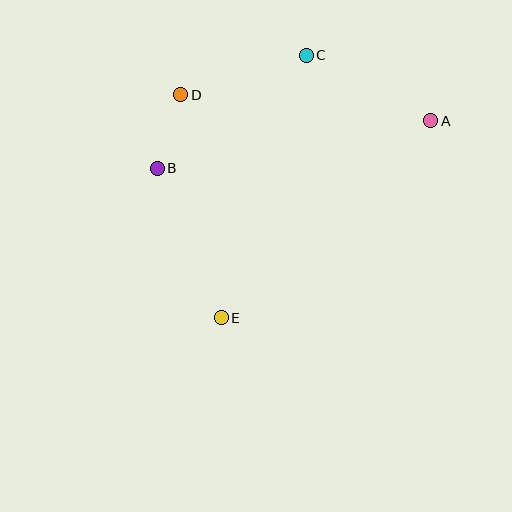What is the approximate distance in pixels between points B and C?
The distance between B and C is approximately 187 pixels.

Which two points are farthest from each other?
Points A and E are farthest from each other.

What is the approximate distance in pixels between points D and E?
The distance between D and E is approximately 227 pixels.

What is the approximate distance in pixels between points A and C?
The distance between A and C is approximately 141 pixels.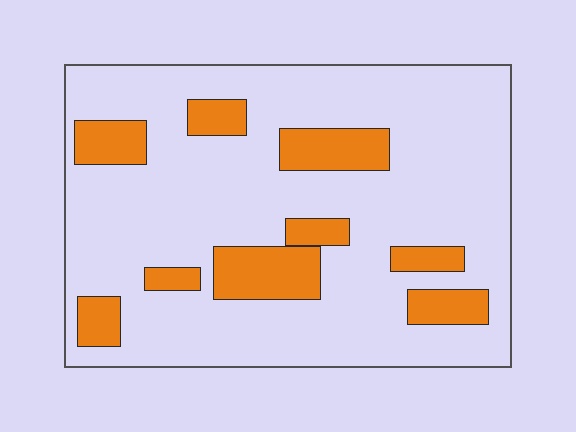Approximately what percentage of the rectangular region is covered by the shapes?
Approximately 20%.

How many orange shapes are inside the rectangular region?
9.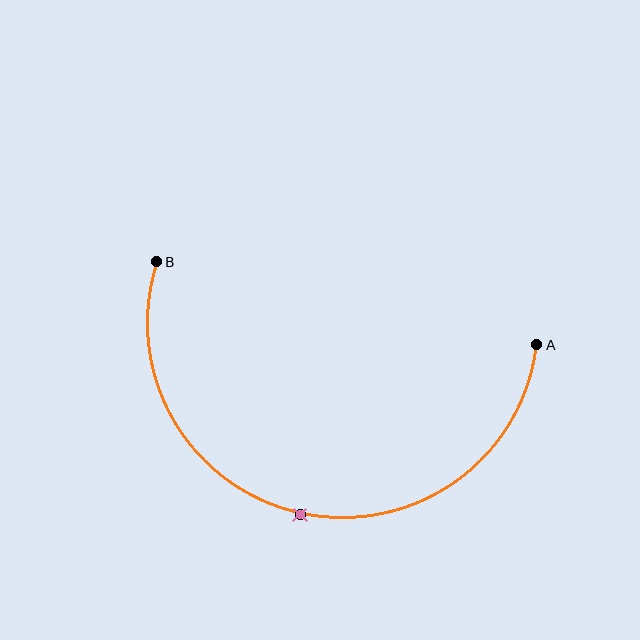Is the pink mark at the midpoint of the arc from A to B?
Yes. The pink mark lies on the arc at equal arc-length from both A and B — it is the arc midpoint.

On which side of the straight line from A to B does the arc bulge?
The arc bulges below the straight line connecting A and B.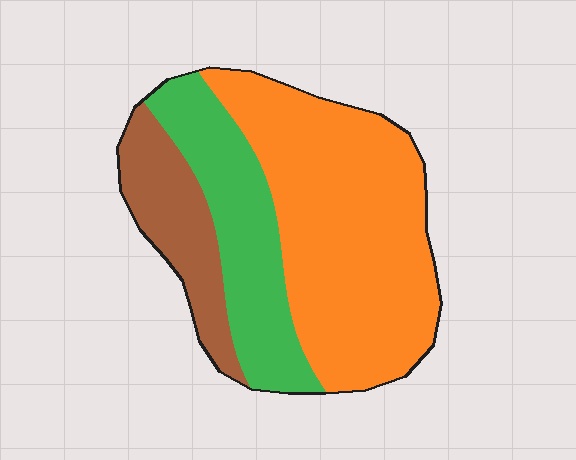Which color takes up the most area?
Orange, at roughly 55%.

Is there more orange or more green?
Orange.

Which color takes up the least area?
Brown, at roughly 20%.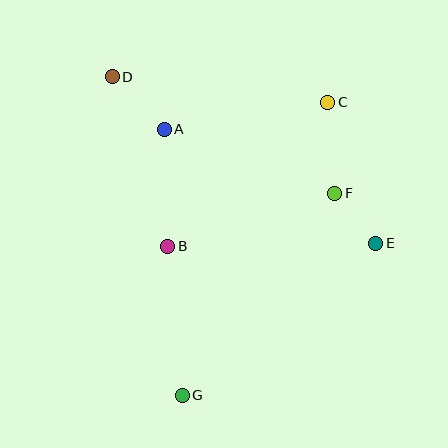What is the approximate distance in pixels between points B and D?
The distance between B and D is approximately 178 pixels.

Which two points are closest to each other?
Points E and F are closest to each other.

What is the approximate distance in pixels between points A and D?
The distance between A and D is approximately 74 pixels.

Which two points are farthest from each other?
Points C and G are farthest from each other.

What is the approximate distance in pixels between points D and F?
The distance between D and F is approximately 251 pixels.